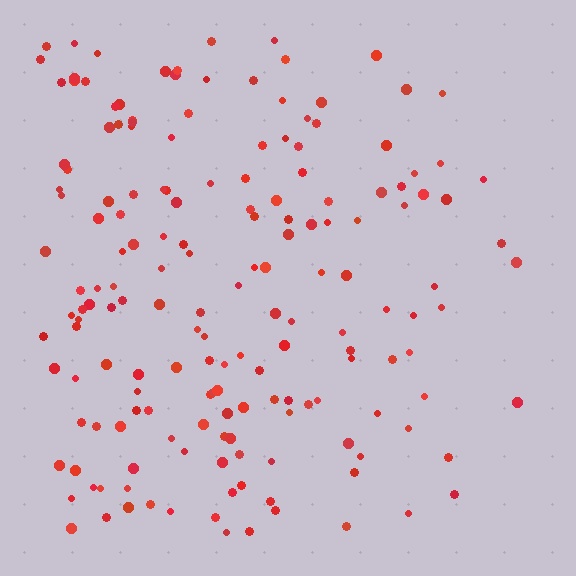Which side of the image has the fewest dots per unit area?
The right.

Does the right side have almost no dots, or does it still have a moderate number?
Still a moderate number, just noticeably fewer than the left.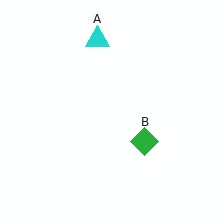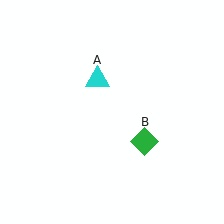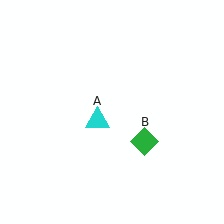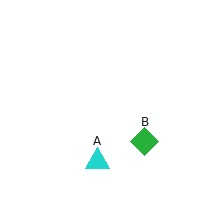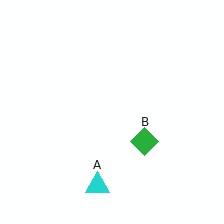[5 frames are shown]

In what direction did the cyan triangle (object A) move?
The cyan triangle (object A) moved down.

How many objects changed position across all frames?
1 object changed position: cyan triangle (object A).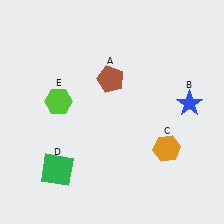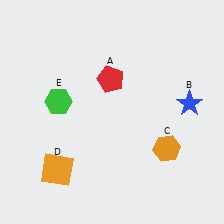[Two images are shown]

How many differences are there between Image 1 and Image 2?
There are 3 differences between the two images.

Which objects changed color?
A changed from brown to red. D changed from green to orange. E changed from lime to green.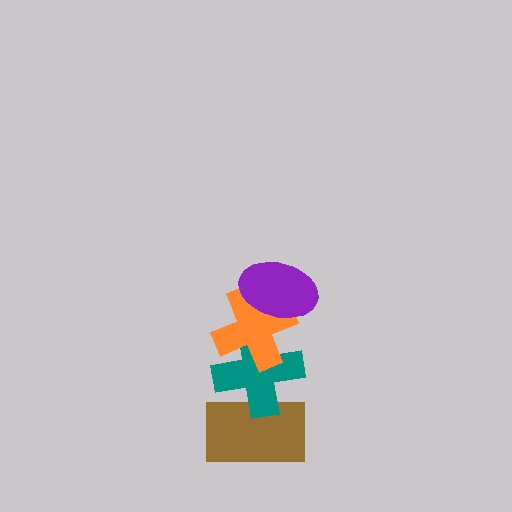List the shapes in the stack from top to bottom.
From top to bottom: the purple ellipse, the orange cross, the teal cross, the brown rectangle.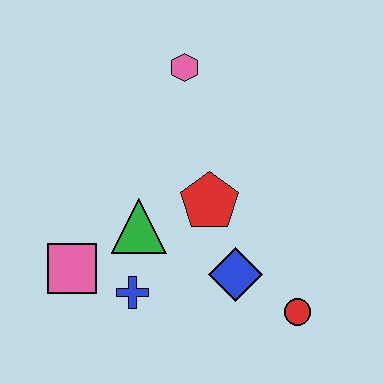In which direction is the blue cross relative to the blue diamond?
The blue cross is to the left of the blue diamond.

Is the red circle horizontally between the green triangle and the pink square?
No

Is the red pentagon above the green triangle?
Yes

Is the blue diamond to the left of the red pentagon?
No